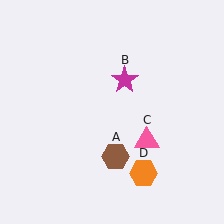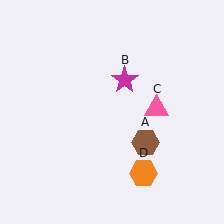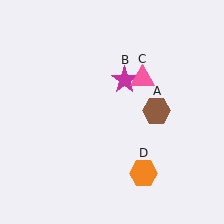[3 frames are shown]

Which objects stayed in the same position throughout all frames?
Magenta star (object B) and orange hexagon (object D) remained stationary.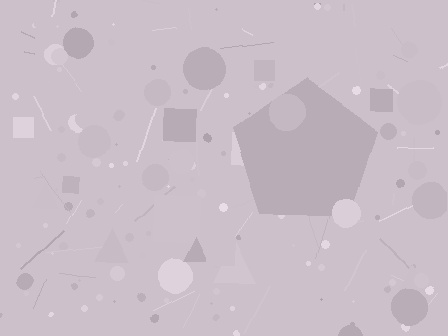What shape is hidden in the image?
A pentagon is hidden in the image.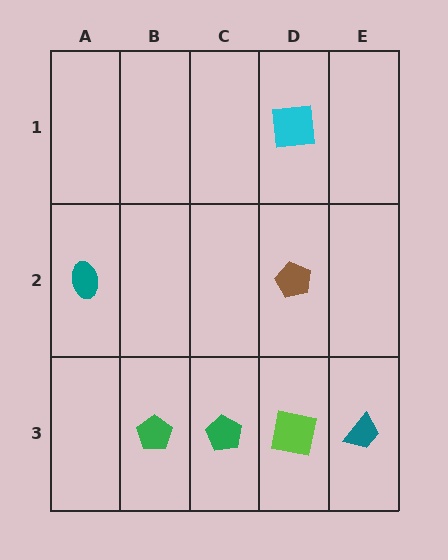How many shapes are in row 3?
4 shapes.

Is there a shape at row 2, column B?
No, that cell is empty.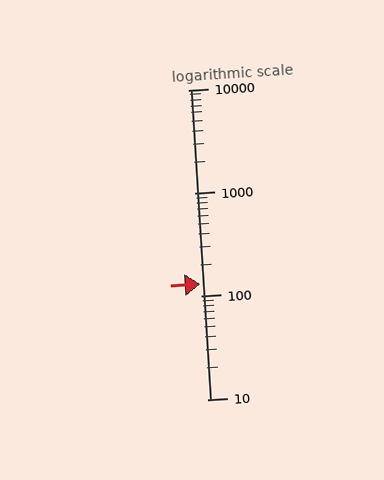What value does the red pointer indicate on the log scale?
The pointer indicates approximately 130.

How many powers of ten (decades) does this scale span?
The scale spans 3 decades, from 10 to 10000.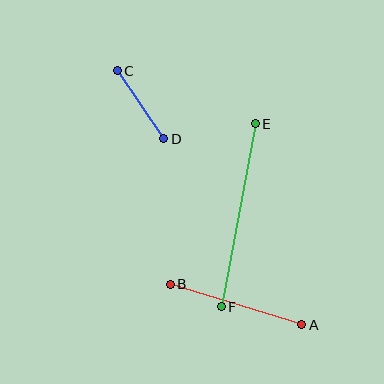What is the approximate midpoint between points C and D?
The midpoint is at approximately (141, 105) pixels.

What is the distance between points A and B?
The distance is approximately 138 pixels.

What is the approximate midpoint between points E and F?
The midpoint is at approximately (238, 215) pixels.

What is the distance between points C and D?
The distance is approximately 82 pixels.